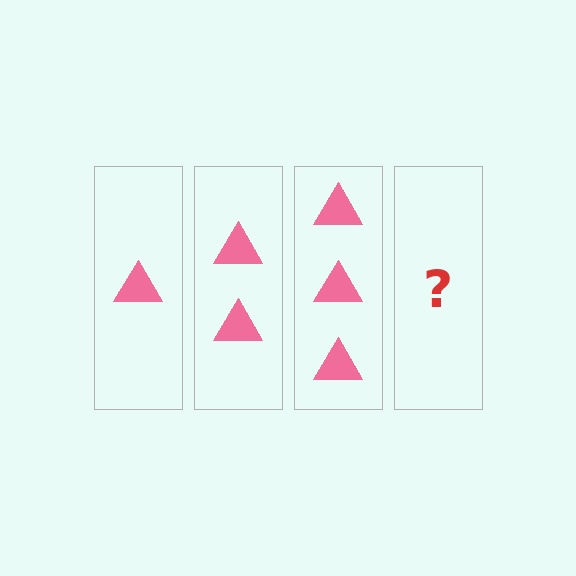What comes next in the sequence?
The next element should be 4 triangles.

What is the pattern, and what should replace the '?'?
The pattern is that each step adds one more triangle. The '?' should be 4 triangles.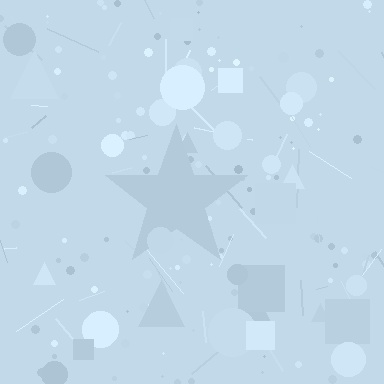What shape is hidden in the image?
A star is hidden in the image.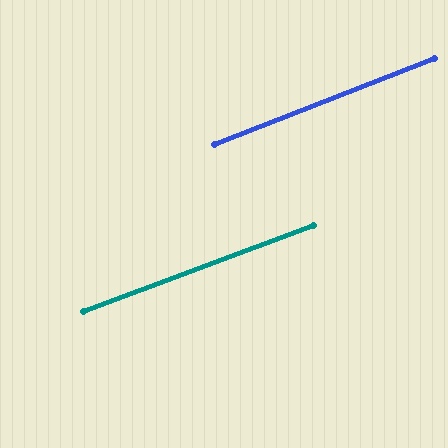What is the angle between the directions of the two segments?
Approximately 1 degree.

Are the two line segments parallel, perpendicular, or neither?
Parallel — their directions differ by only 0.9°.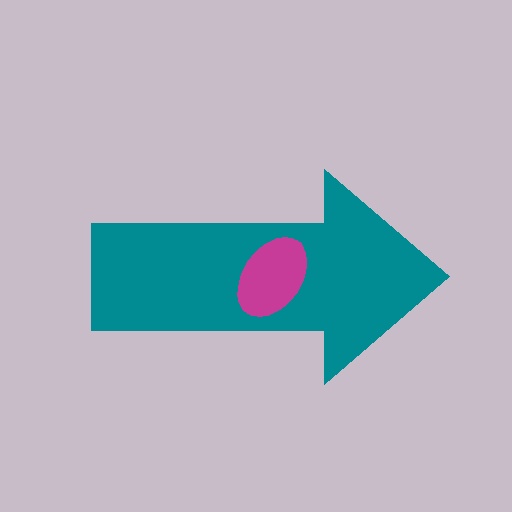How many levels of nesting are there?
2.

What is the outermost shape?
The teal arrow.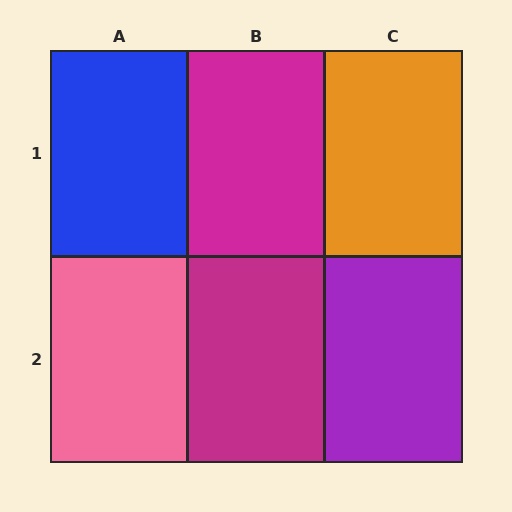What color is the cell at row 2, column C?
Purple.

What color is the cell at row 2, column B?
Magenta.